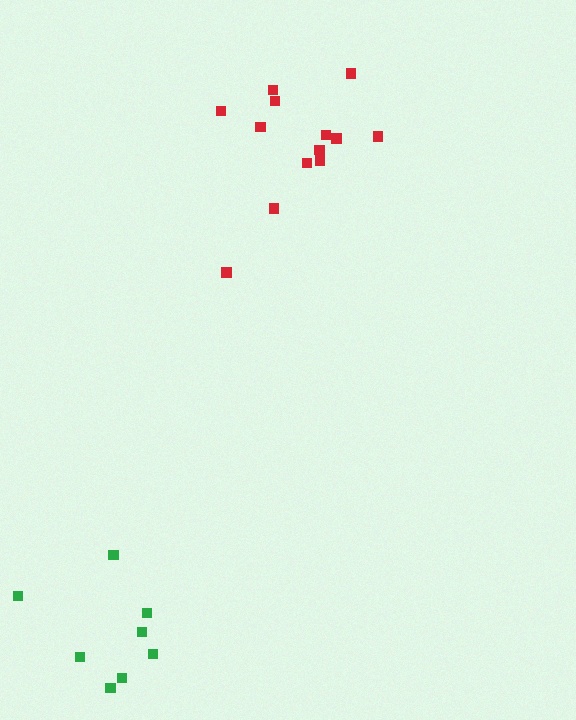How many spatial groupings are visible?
There are 2 spatial groupings.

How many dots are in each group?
Group 1: 8 dots, Group 2: 13 dots (21 total).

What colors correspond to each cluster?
The clusters are colored: green, red.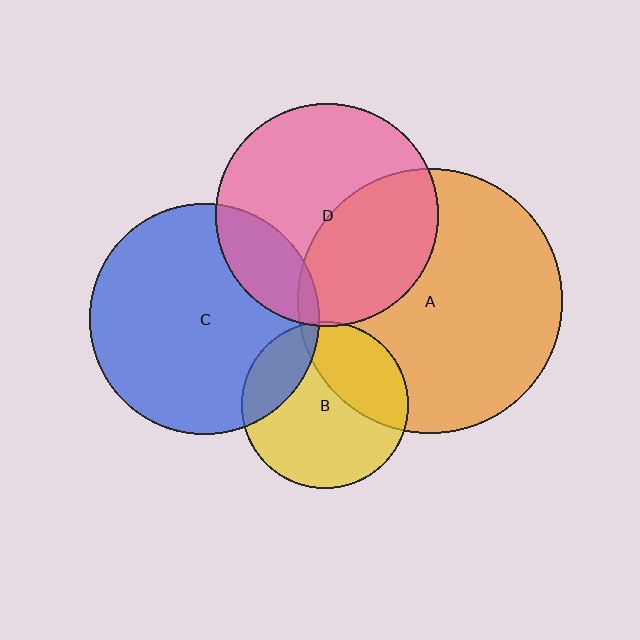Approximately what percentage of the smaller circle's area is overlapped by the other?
Approximately 20%.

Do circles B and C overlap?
Yes.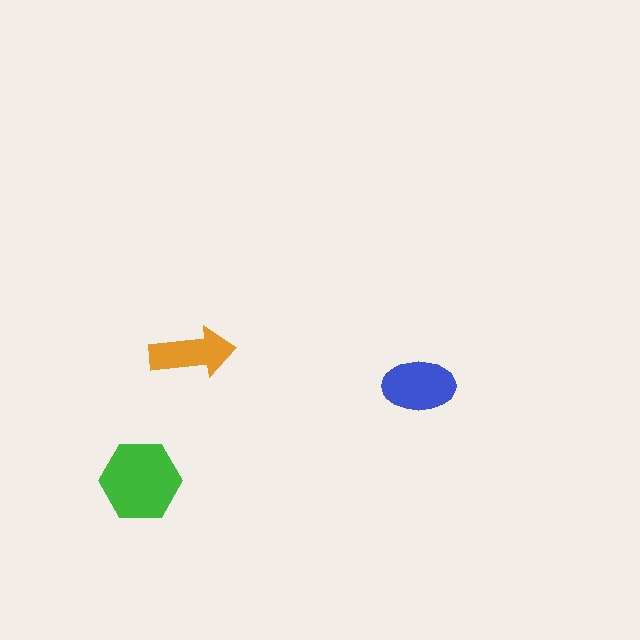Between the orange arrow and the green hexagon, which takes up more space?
The green hexagon.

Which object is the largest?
The green hexagon.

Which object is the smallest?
The orange arrow.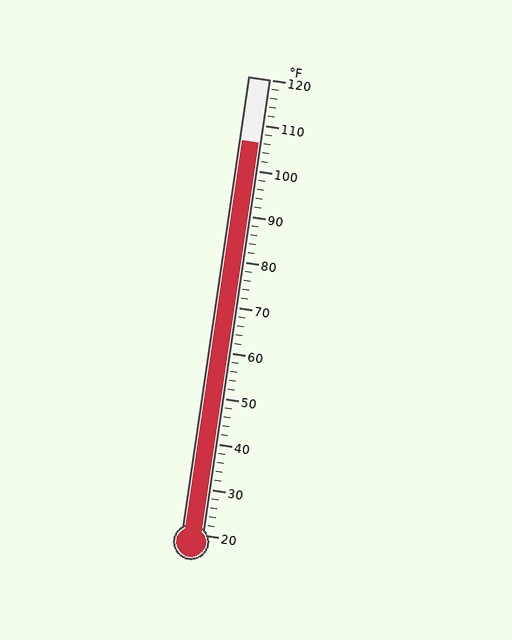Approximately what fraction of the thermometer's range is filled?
The thermometer is filled to approximately 85% of its range.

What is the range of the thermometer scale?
The thermometer scale ranges from 20°F to 120°F.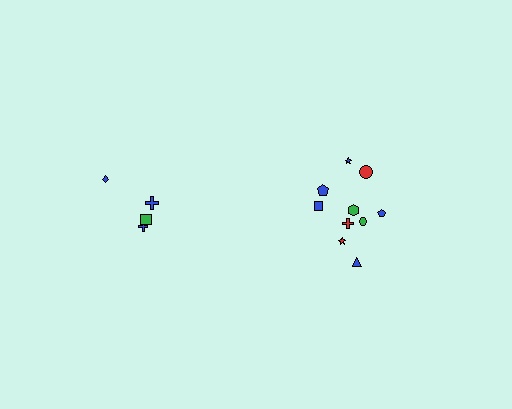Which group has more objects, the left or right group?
The right group.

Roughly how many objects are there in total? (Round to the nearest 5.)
Roughly 15 objects in total.